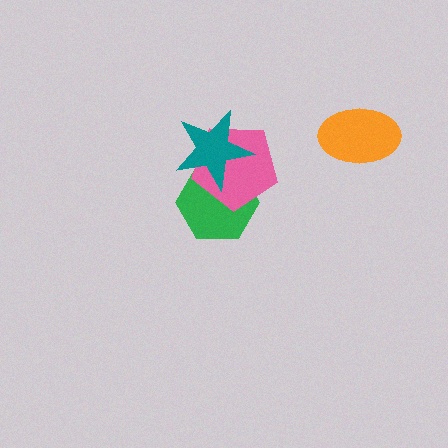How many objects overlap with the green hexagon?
2 objects overlap with the green hexagon.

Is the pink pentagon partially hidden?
Yes, it is partially covered by another shape.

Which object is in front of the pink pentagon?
The teal star is in front of the pink pentagon.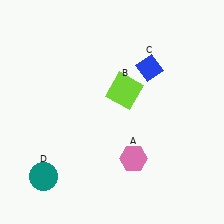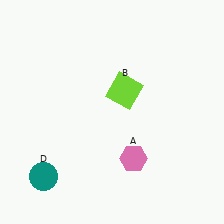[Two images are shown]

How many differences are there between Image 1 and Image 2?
There is 1 difference between the two images.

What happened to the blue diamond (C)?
The blue diamond (C) was removed in Image 2. It was in the top-right area of Image 1.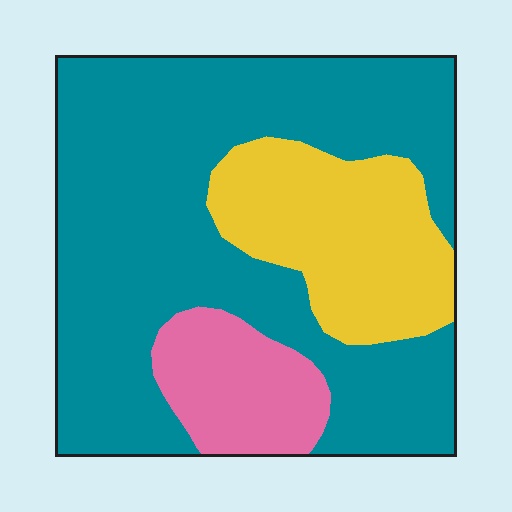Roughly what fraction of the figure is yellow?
Yellow takes up about one fifth (1/5) of the figure.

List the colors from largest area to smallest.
From largest to smallest: teal, yellow, pink.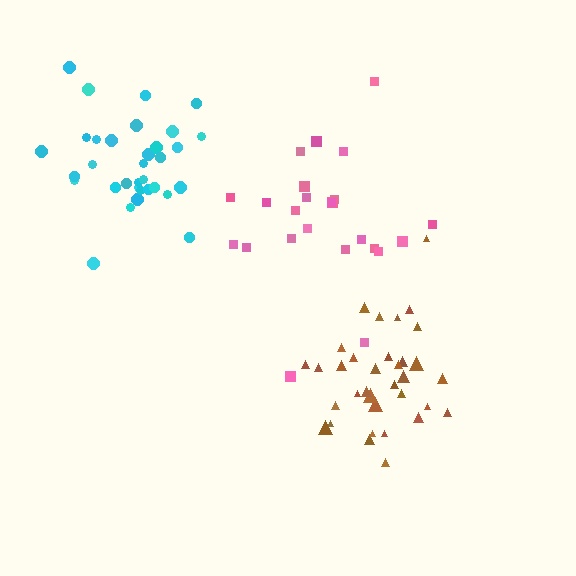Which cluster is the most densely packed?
Cyan.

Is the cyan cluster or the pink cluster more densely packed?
Cyan.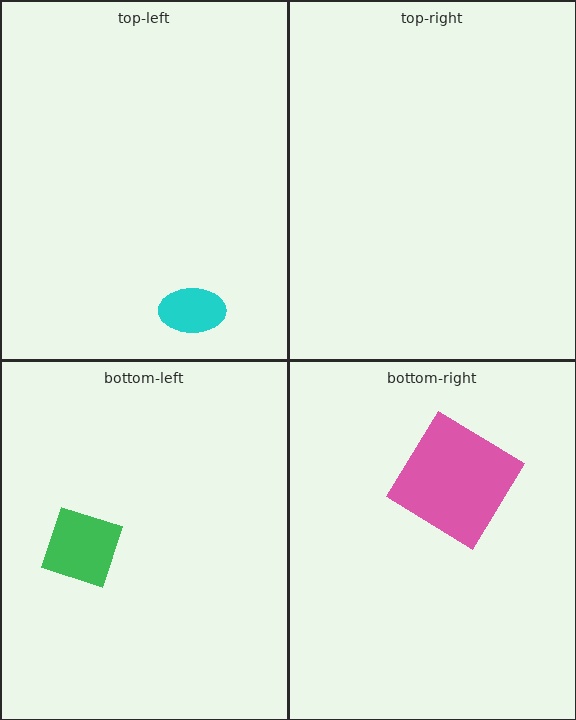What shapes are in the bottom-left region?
The green diamond.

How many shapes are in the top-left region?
1.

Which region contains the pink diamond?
The bottom-right region.